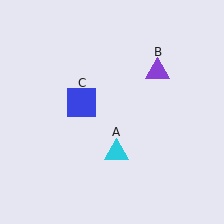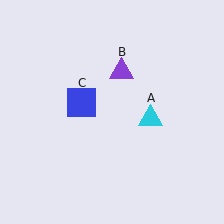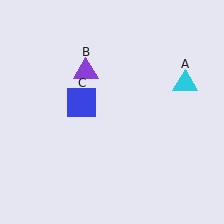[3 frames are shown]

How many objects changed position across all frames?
2 objects changed position: cyan triangle (object A), purple triangle (object B).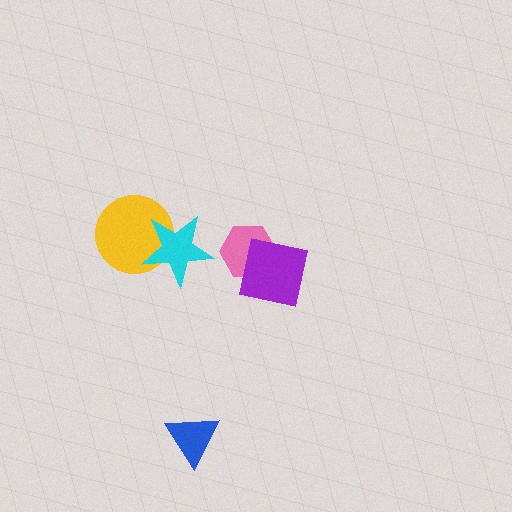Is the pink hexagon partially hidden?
Yes, it is partially covered by another shape.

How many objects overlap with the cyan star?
1 object overlaps with the cyan star.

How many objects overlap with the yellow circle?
1 object overlaps with the yellow circle.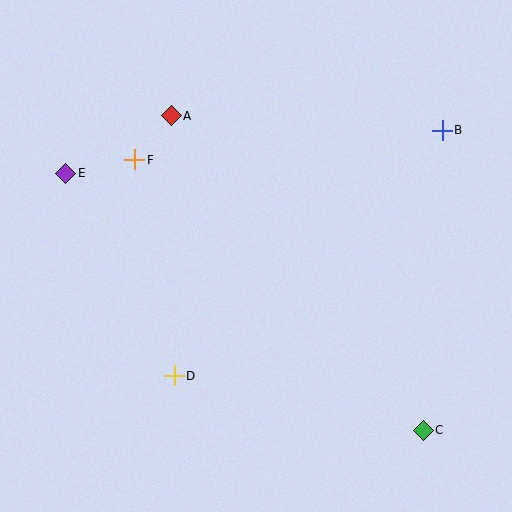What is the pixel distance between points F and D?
The distance between F and D is 220 pixels.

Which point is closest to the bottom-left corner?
Point D is closest to the bottom-left corner.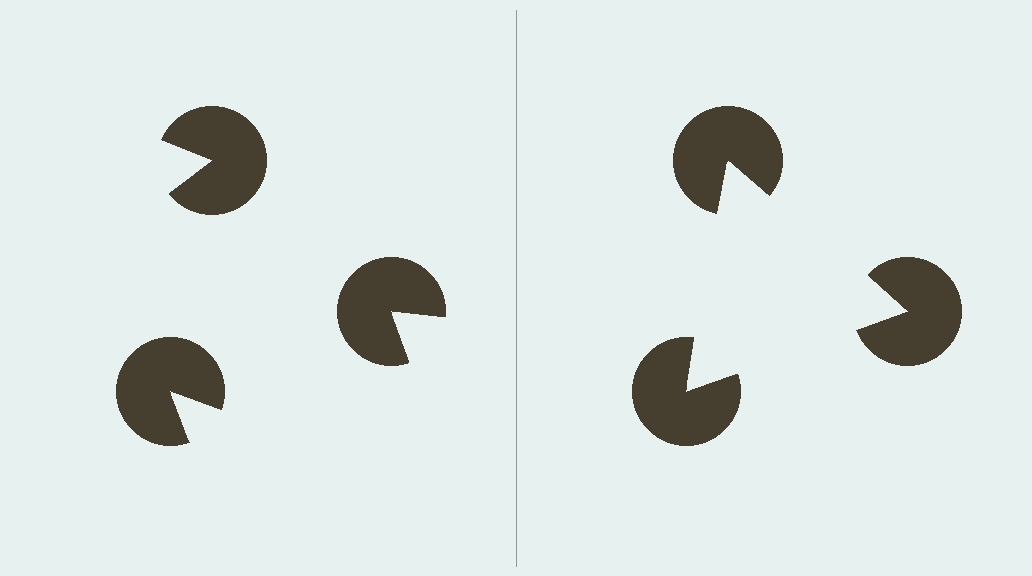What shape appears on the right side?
An illusory triangle.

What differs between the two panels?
The pac-man discs are positioned identically on both sides; only the wedge orientations differ. On the right they align to a triangle; on the left they are misaligned.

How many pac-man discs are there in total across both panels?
6 — 3 on each side.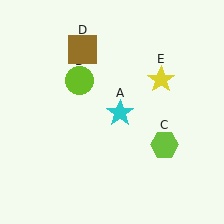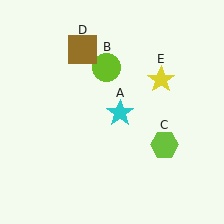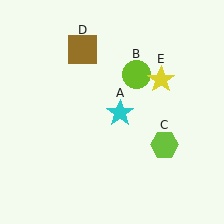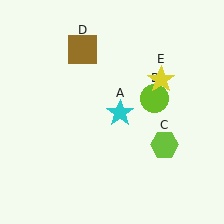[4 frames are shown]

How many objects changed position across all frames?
1 object changed position: lime circle (object B).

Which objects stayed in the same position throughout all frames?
Cyan star (object A) and lime hexagon (object C) and brown square (object D) and yellow star (object E) remained stationary.